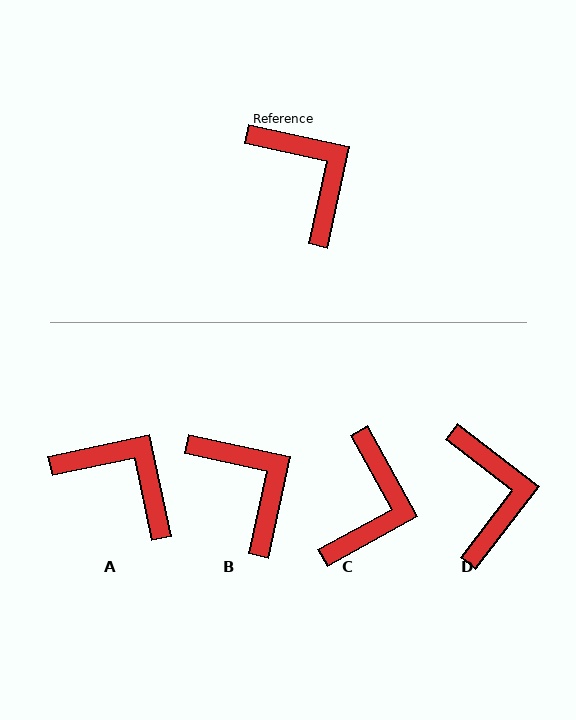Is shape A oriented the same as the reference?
No, it is off by about 24 degrees.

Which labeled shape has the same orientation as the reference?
B.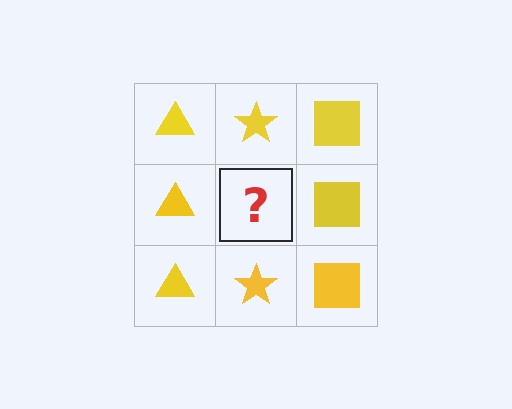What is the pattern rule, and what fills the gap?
The rule is that each column has a consistent shape. The gap should be filled with a yellow star.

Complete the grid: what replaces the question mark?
The question mark should be replaced with a yellow star.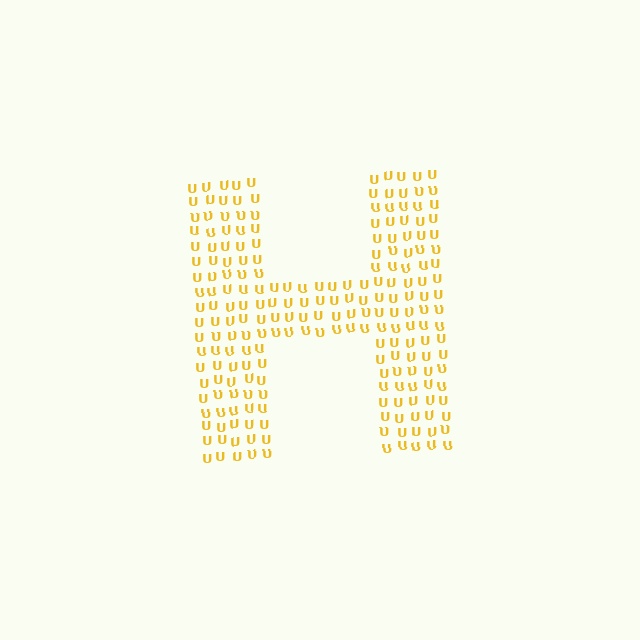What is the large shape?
The large shape is the letter H.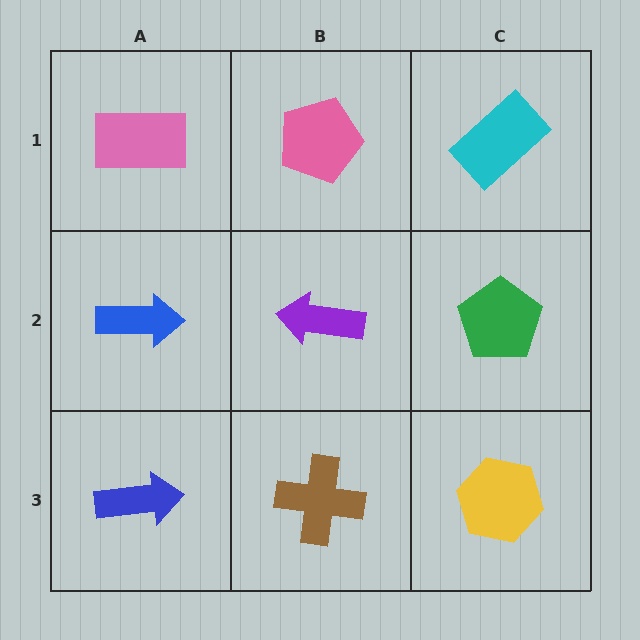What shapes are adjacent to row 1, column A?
A blue arrow (row 2, column A), a pink pentagon (row 1, column B).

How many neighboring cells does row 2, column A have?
3.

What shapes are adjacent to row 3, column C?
A green pentagon (row 2, column C), a brown cross (row 3, column B).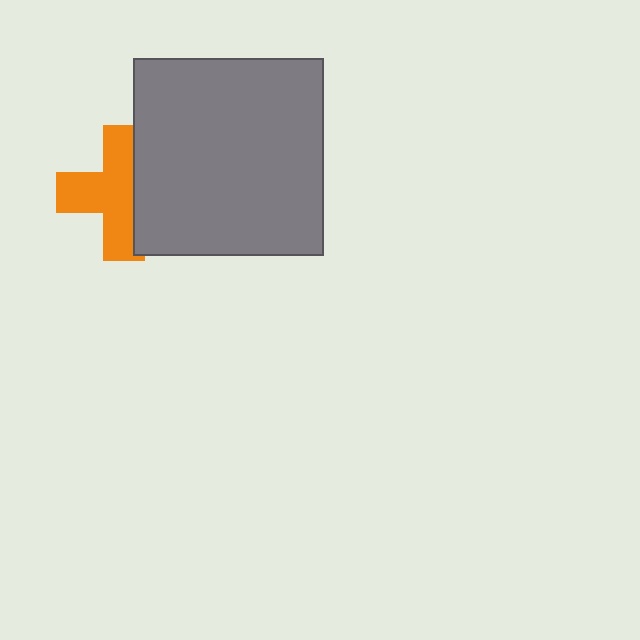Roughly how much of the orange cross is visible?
About half of it is visible (roughly 64%).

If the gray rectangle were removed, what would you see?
You would see the complete orange cross.